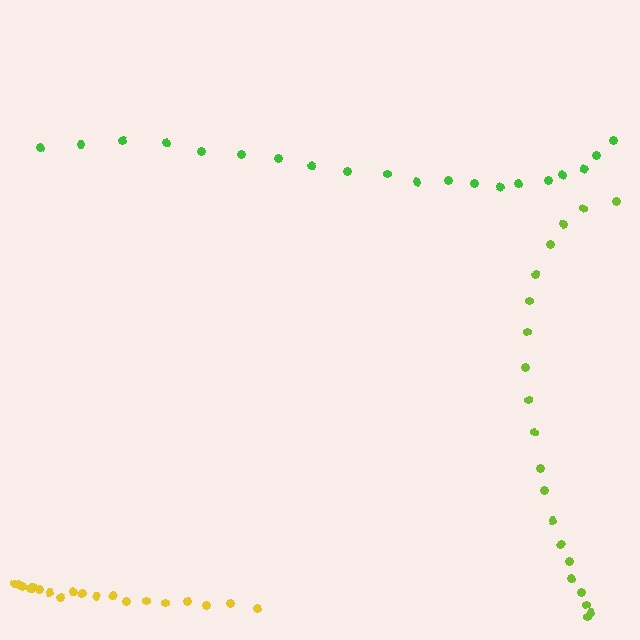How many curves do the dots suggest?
There are 3 distinct paths.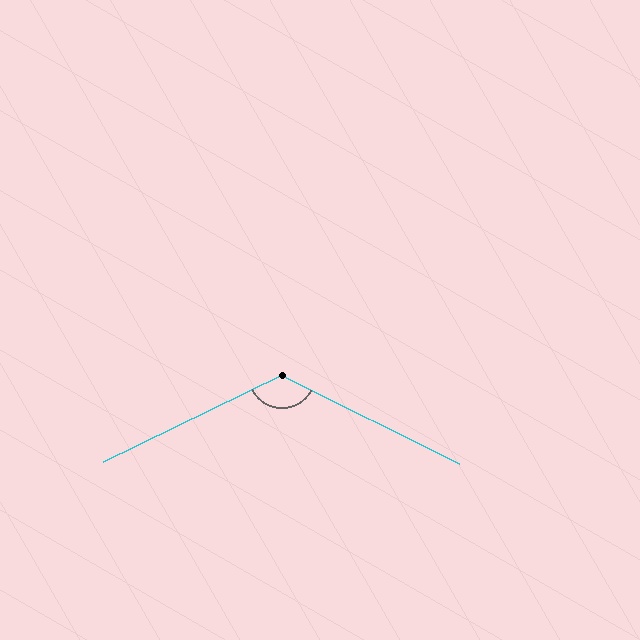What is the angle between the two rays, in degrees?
Approximately 128 degrees.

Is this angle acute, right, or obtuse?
It is obtuse.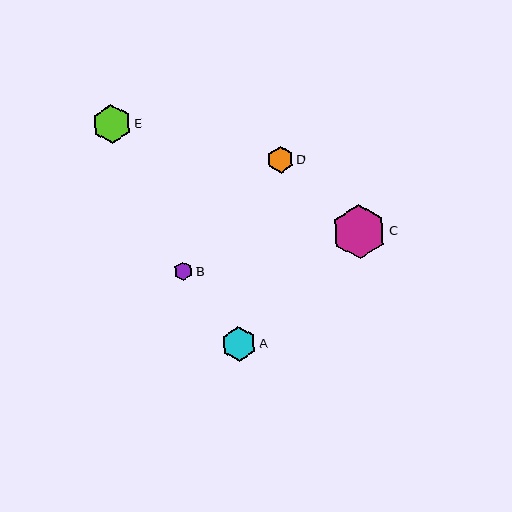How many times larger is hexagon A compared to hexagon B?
Hexagon A is approximately 1.9 times the size of hexagon B.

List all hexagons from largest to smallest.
From largest to smallest: C, E, A, D, B.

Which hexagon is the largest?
Hexagon C is the largest with a size of approximately 54 pixels.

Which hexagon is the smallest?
Hexagon B is the smallest with a size of approximately 19 pixels.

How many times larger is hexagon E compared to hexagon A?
Hexagon E is approximately 1.1 times the size of hexagon A.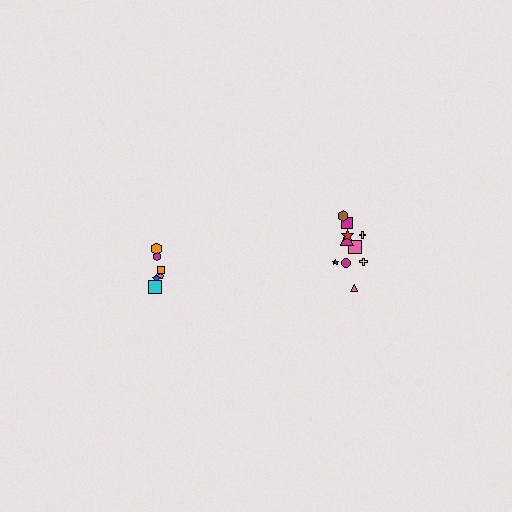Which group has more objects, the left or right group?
The right group.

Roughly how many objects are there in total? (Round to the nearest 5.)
Roughly 15 objects in total.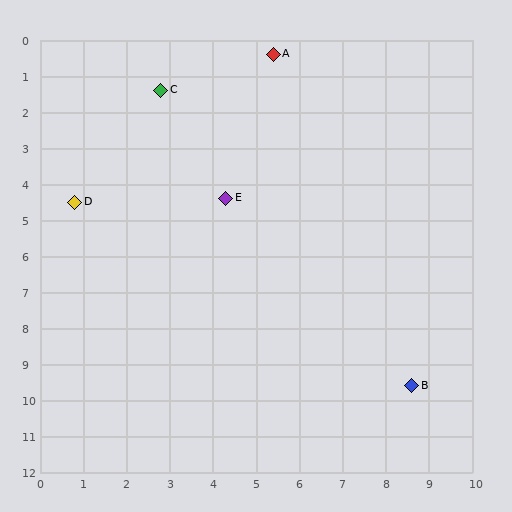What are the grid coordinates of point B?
Point B is at approximately (8.6, 9.6).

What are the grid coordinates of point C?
Point C is at approximately (2.8, 1.4).